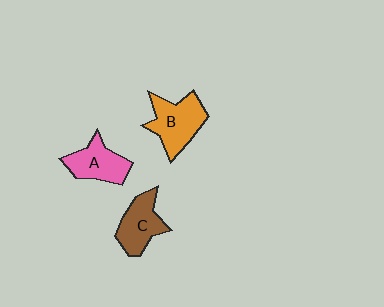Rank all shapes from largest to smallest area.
From largest to smallest: B (orange), C (brown), A (pink).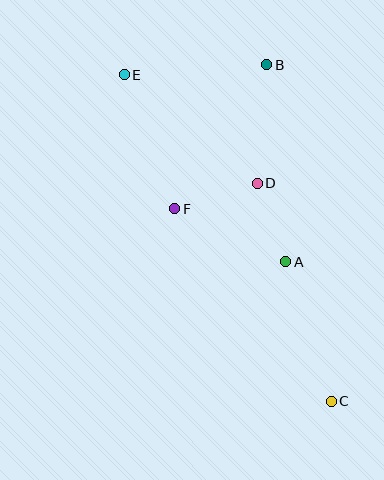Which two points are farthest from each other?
Points C and E are farthest from each other.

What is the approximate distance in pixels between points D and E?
The distance between D and E is approximately 172 pixels.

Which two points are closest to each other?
Points A and D are closest to each other.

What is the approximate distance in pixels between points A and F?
The distance between A and F is approximately 123 pixels.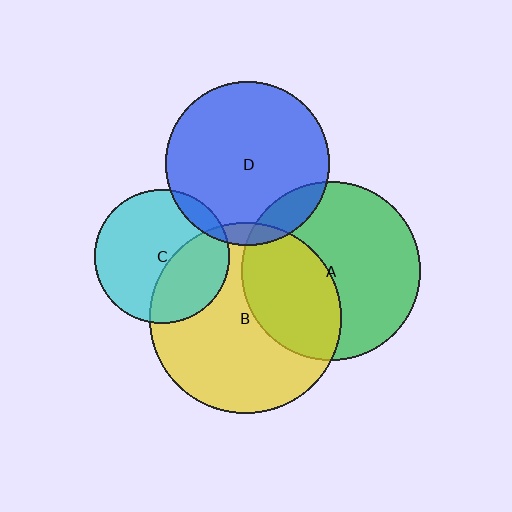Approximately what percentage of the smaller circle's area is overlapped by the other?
Approximately 10%.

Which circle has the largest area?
Circle B (yellow).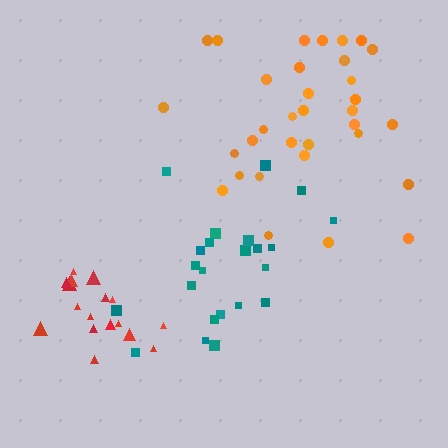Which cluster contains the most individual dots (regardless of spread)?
Orange (33).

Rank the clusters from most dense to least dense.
red, teal, orange.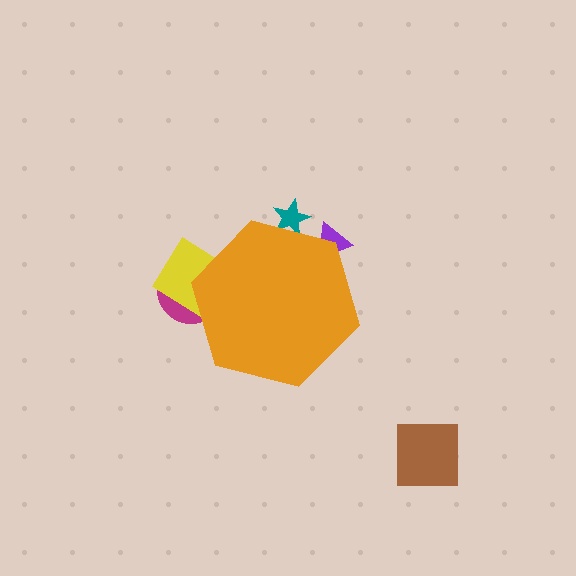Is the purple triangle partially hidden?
Yes, the purple triangle is partially hidden behind the orange hexagon.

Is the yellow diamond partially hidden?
Yes, the yellow diamond is partially hidden behind the orange hexagon.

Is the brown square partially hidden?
No, the brown square is fully visible.